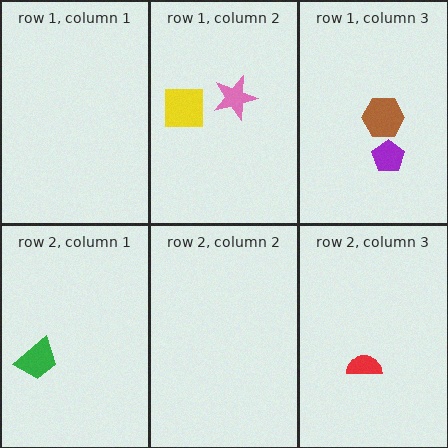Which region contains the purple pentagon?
The row 1, column 3 region.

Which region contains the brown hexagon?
The row 1, column 3 region.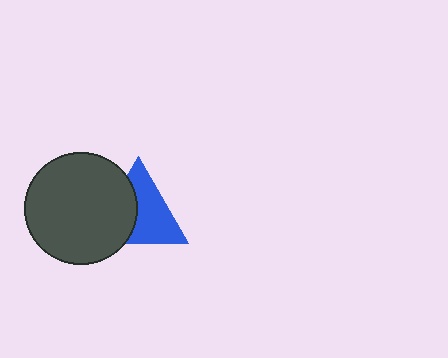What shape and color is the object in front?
The object in front is a dark gray circle.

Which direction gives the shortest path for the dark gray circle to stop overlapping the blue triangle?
Moving left gives the shortest separation.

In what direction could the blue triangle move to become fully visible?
The blue triangle could move right. That would shift it out from behind the dark gray circle entirely.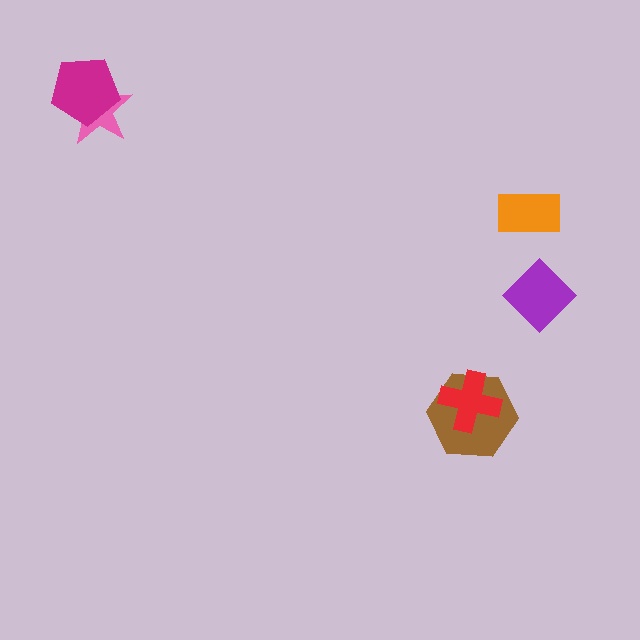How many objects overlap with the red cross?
1 object overlaps with the red cross.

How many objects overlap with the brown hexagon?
1 object overlaps with the brown hexagon.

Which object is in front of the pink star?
The magenta pentagon is in front of the pink star.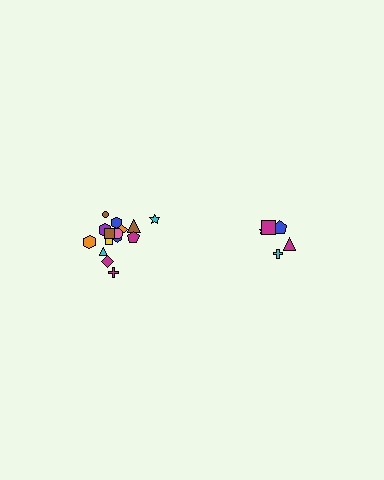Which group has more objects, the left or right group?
The left group.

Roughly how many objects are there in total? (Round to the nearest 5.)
Roughly 20 objects in total.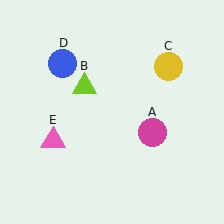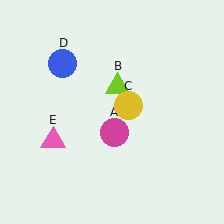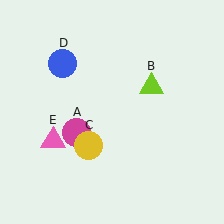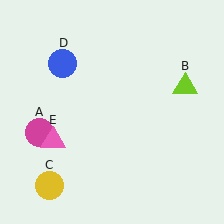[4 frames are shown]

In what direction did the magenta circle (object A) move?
The magenta circle (object A) moved left.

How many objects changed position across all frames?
3 objects changed position: magenta circle (object A), lime triangle (object B), yellow circle (object C).